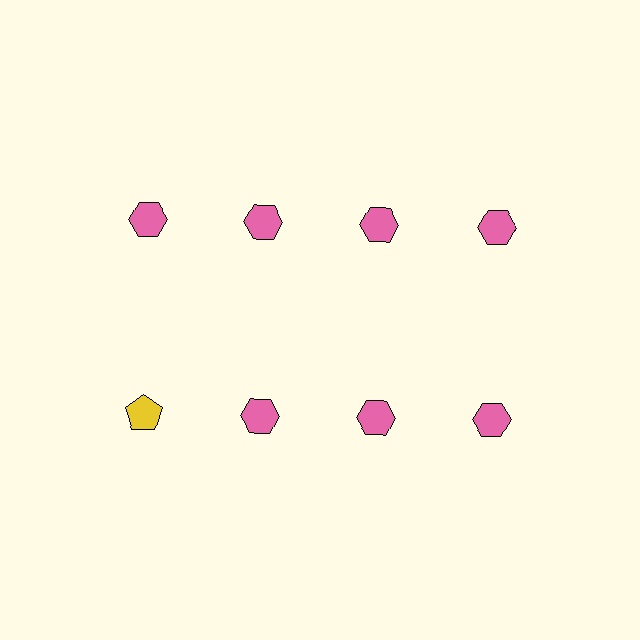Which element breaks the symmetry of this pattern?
The yellow pentagon in the second row, leftmost column breaks the symmetry. All other shapes are pink hexagons.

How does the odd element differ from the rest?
It differs in both color (yellow instead of pink) and shape (pentagon instead of hexagon).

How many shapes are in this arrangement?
There are 8 shapes arranged in a grid pattern.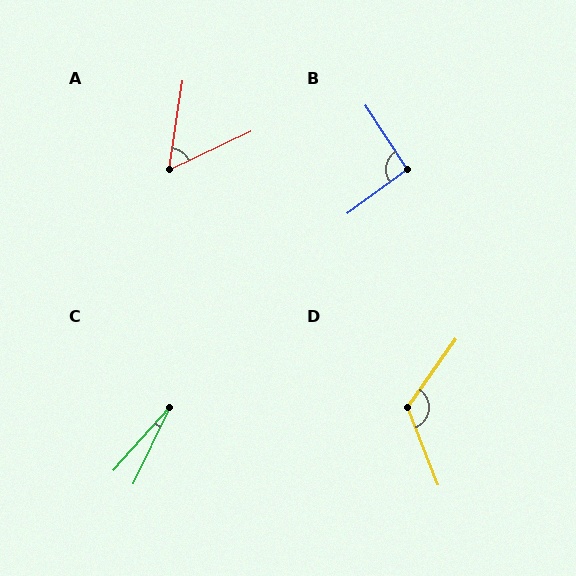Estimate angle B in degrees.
Approximately 94 degrees.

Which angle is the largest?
D, at approximately 123 degrees.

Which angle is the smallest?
C, at approximately 16 degrees.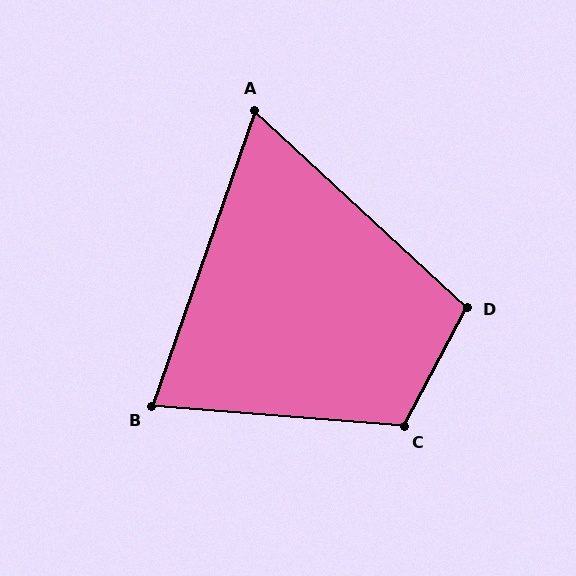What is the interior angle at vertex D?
Approximately 105 degrees (obtuse).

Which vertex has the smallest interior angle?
A, at approximately 66 degrees.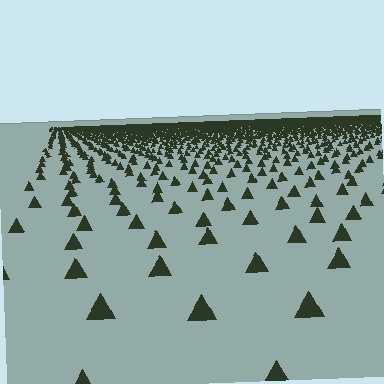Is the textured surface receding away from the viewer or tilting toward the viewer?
The surface is receding away from the viewer. Texture elements get smaller and denser toward the top.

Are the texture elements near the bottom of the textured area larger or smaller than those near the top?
Larger. Near the bottom, elements are closer to the viewer and appear at a bigger on-screen size.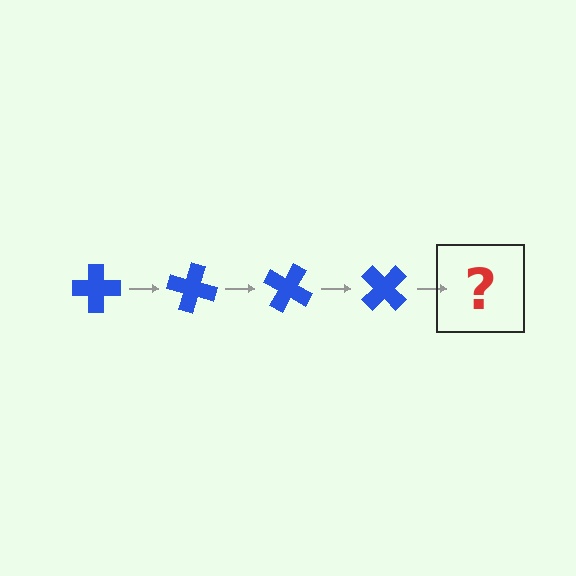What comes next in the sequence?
The next element should be a blue cross rotated 60 degrees.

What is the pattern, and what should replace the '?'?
The pattern is that the cross rotates 15 degrees each step. The '?' should be a blue cross rotated 60 degrees.